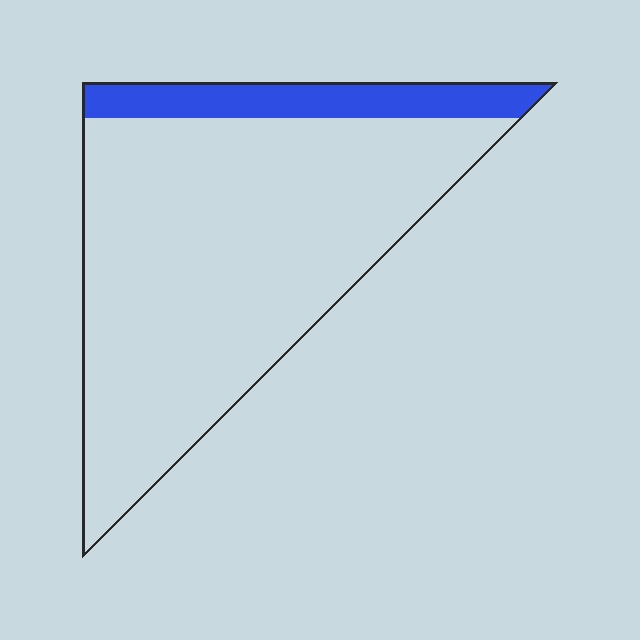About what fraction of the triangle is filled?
About one eighth (1/8).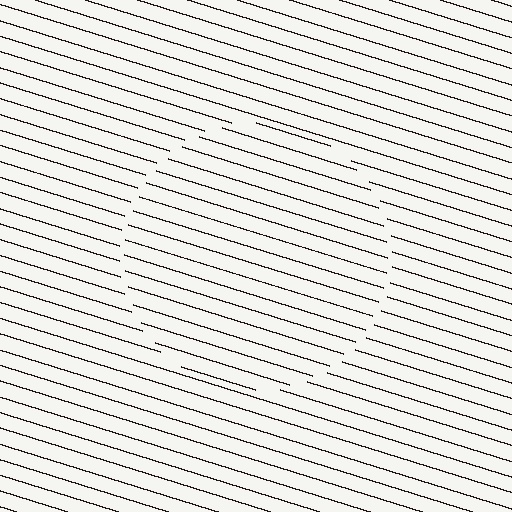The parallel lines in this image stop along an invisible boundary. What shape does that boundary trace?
An illusory circle. The interior of the shape contains the same grating, shifted by half a period — the contour is defined by the phase discontinuity where line-ends from the inner and outer gratings abut.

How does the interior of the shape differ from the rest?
The interior of the shape contains the same grating, shifted by half a period — the contour is defined by the phase discontinuity where line-ends from the inner and outer gratings abut.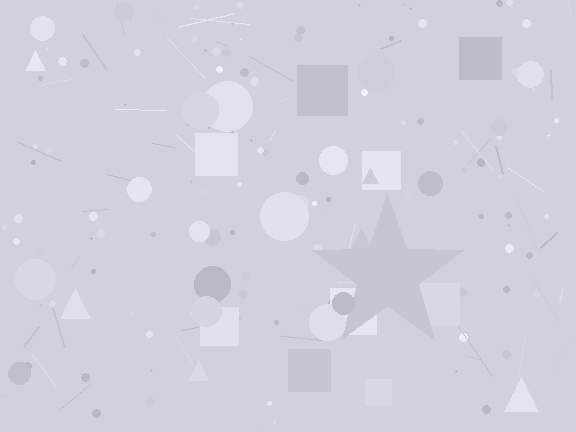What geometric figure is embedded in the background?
A star is embedded in the background.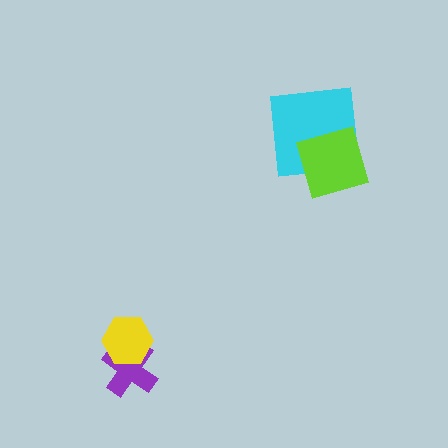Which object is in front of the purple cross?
The yellow hexagon is in front of the purple cross.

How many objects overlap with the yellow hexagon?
1 object overlaps with the yellow hexagon.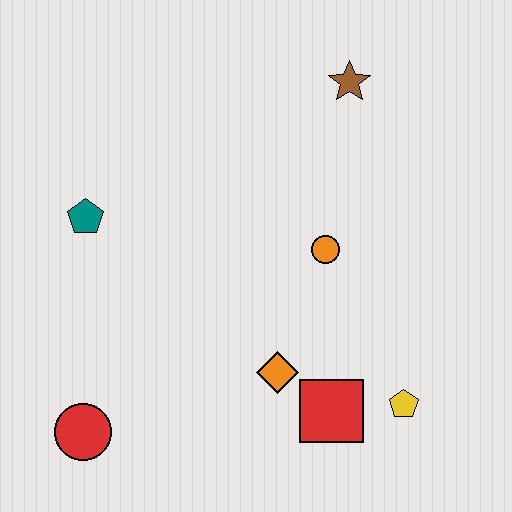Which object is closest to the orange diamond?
The red square is closest to the orange diamond.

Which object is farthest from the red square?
The brown star is farthest from the red square.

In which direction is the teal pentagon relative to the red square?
The teal pentagon is to the left of the red square.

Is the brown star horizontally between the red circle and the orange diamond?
No